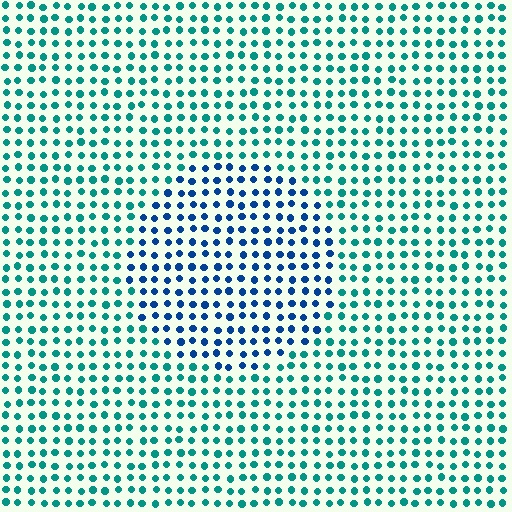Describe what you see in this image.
The image is filled with small teal elements in a uniform arrangement. A circle-shaped region is visible where the elements are tinted to a slightly different hue, forming a subtle color boundary.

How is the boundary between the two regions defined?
The boundary is defined purely by a slight shift in hue (about 42 degrees). Spacing, size, and orientation are identical on both sides.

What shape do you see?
I see a circle.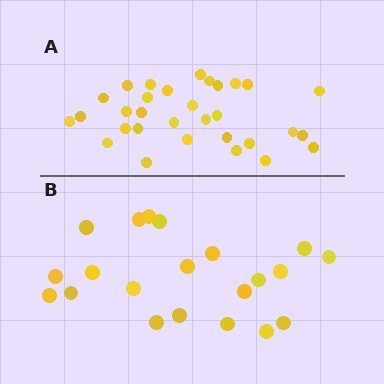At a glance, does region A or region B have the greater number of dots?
Region A (the top region) has more dots.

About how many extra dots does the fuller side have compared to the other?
Region A has roughly 10 or so more dots than region B.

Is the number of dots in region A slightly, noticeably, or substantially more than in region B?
Region A has substantially more. The ratio is roughly 1.5 to 1.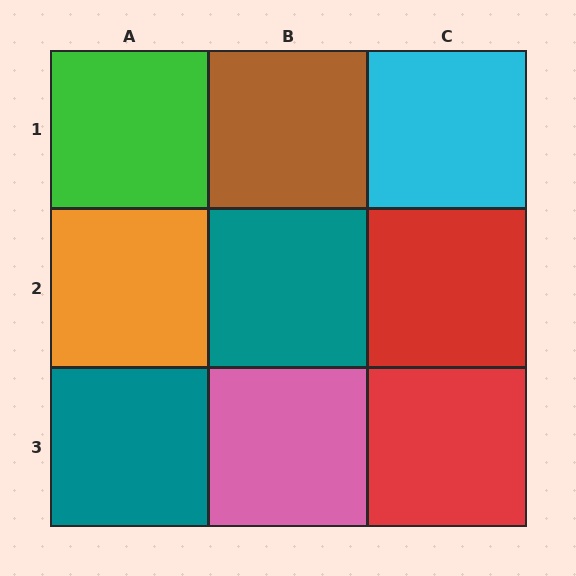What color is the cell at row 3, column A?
Teal.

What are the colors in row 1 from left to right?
Green, brown, cyan.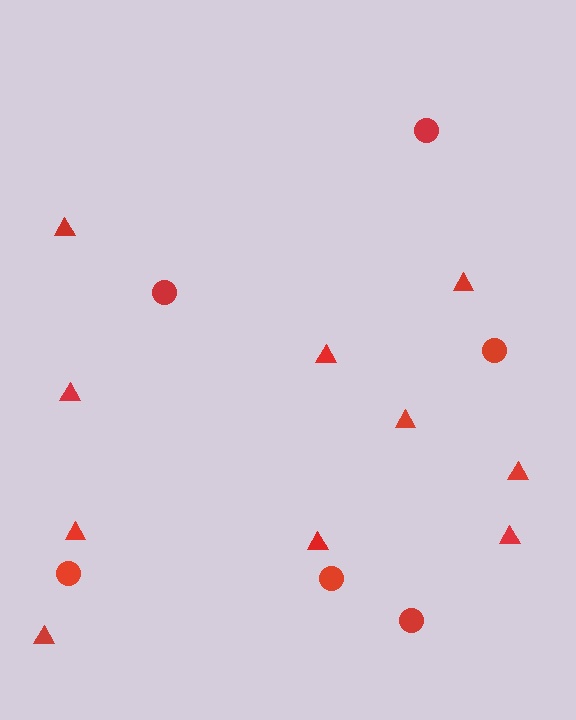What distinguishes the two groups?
There are 2 groups: one group of circles (6) and one group of triangles (10).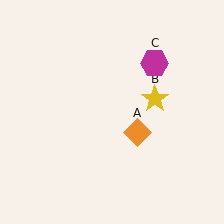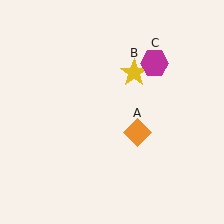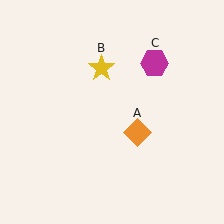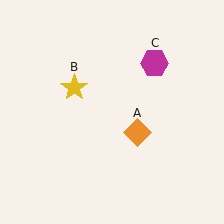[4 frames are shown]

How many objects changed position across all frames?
1 object changed position: yellow star (object B).